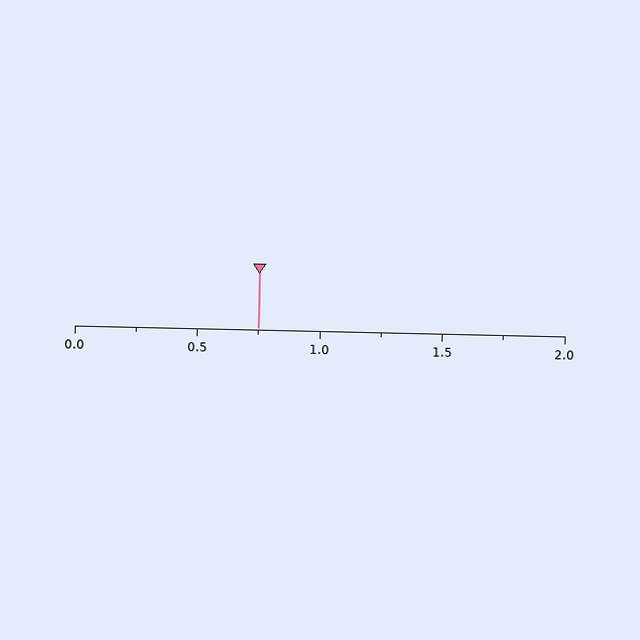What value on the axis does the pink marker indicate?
The marker indicates approximately 0.75.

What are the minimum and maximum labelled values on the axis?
The axis runs from 0.0 to 2.0.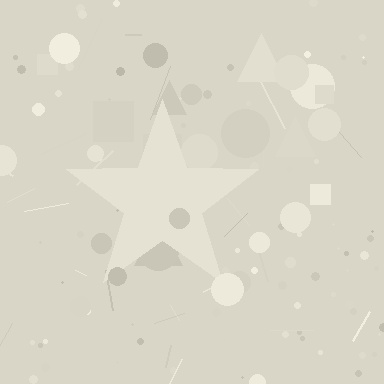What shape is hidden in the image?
A star is hidden in the image.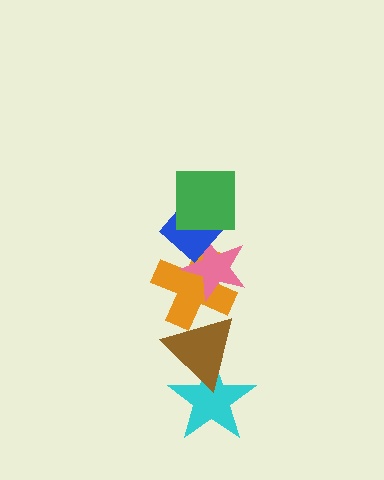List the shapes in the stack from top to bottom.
From top to bottom: the green square, the blue diamond, the pink star, the orange cross, the brown triangle, the cyan star.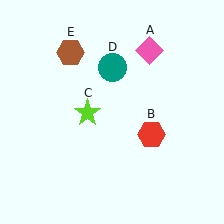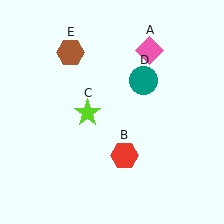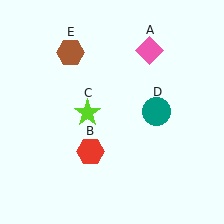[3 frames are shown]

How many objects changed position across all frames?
2 objects changed position: red hexagon (object B), teal circle (object D).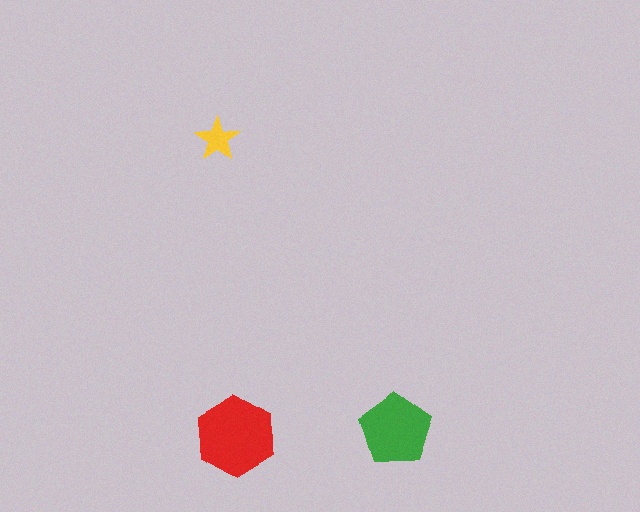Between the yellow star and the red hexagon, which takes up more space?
The red hexagon.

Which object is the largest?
The red hexagon.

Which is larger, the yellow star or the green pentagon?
The green pentagon.